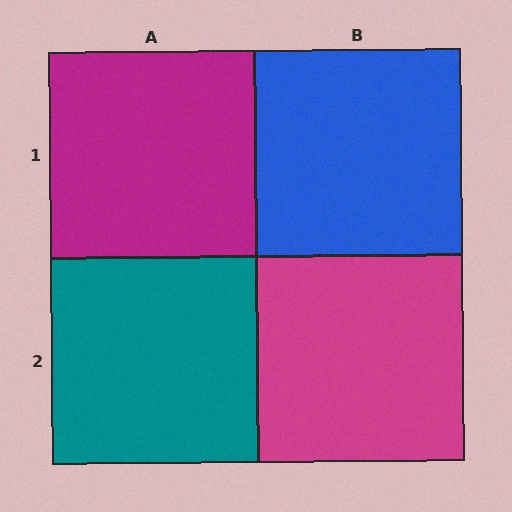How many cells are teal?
1 cell is teal.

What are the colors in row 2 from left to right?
Teal, magenta.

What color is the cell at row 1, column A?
Magenta.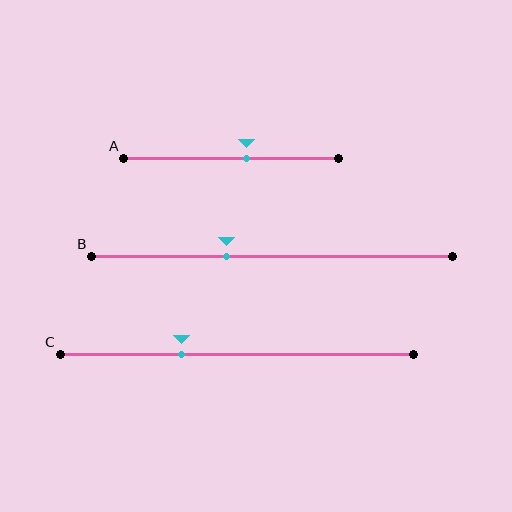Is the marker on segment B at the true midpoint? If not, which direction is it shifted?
No, the marker on segment B is shifted to the left by about 13% of the segment length.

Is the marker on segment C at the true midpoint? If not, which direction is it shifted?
No, the marker on segment C is shifted to the left by about 16% of the segment length.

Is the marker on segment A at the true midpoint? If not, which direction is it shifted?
No, the marker on segment A is shifted to the right by about 7% of the segment length.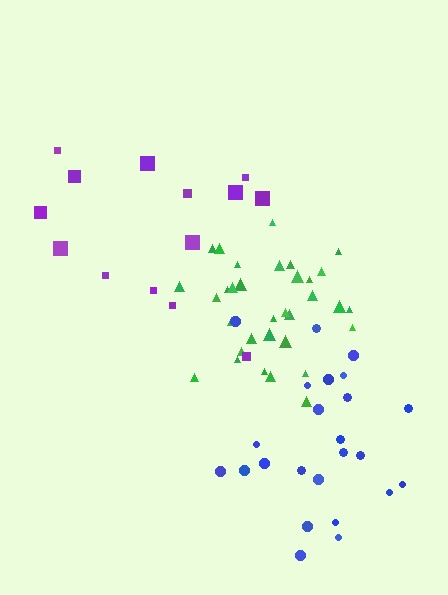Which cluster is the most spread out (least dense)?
Purple.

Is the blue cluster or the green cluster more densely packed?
Green.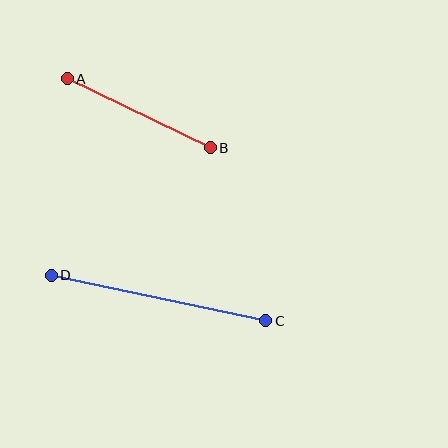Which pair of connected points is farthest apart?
Points C and D are farthest apart.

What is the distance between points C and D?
The distance is approximately 219 pixels.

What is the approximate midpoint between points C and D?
The midpoint is at approximately (159, 298) pixels.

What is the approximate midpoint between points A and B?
The midpoint is at approximately (139, 113) pixels.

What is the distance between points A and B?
The distance is approximately 159 pixels.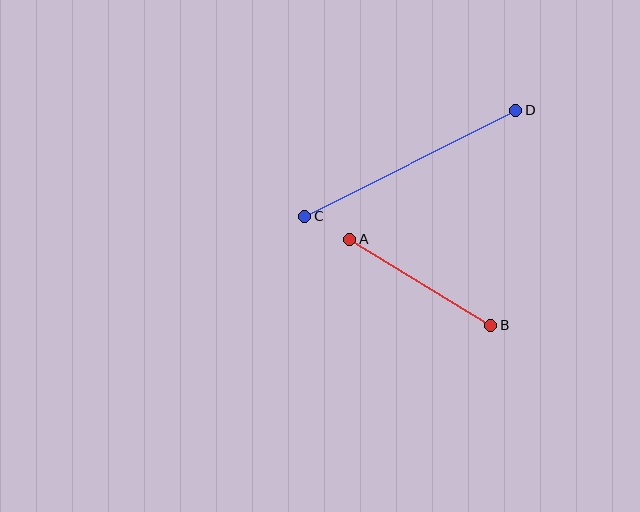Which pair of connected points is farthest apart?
Points C and D are farthest apart.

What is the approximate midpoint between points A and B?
The midpoint is at approximately (420, 282) pixels.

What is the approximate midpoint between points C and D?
The midpoint is at approximately (410, 163) pixels.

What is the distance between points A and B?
The distance is approximately 165 pixels.